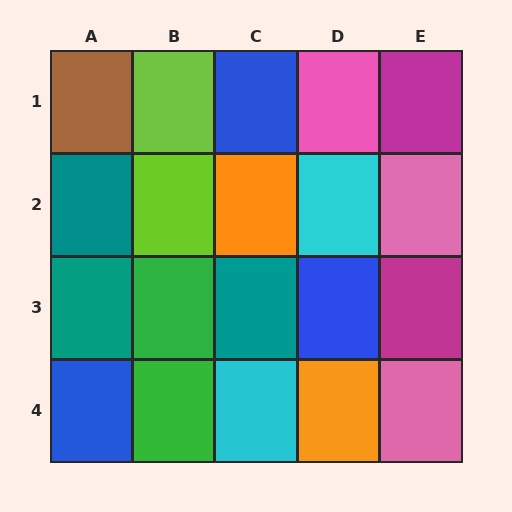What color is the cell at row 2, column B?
Lime.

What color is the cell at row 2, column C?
Orange.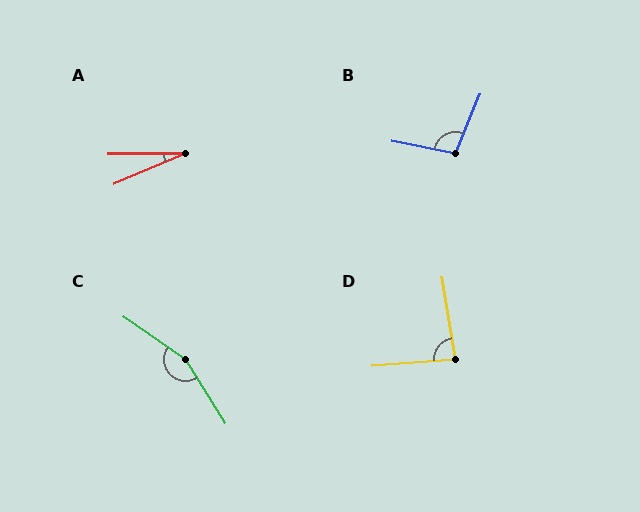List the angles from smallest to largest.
A (22°), D (86°), B (101°), C (156°).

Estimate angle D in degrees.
Approximately 86 degrees.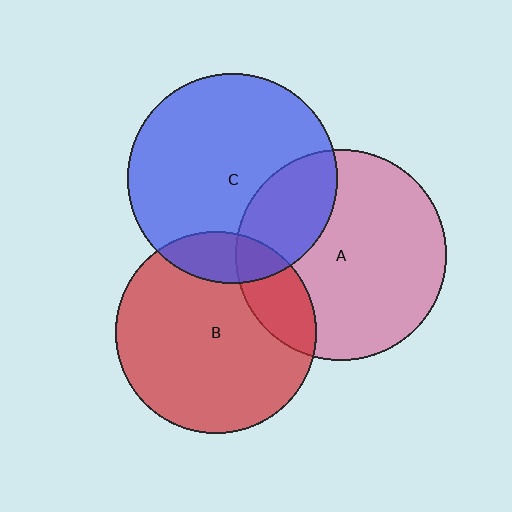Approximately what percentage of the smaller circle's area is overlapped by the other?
Approximately 25%.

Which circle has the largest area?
Circle A (pink).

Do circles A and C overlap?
Yes.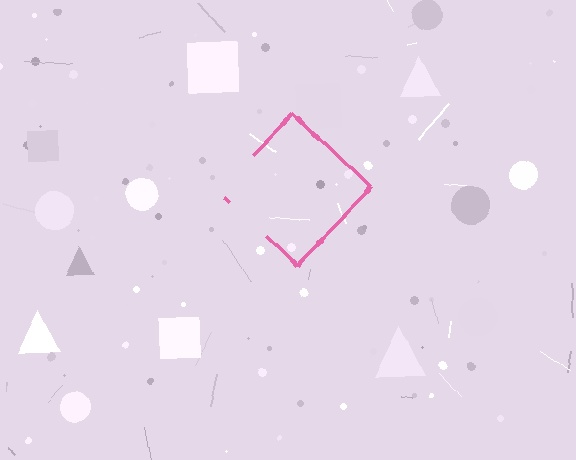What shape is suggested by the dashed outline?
The dashed outline suggests a diamond.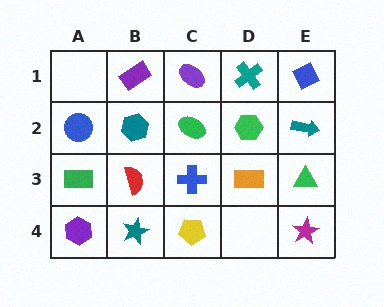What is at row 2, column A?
A blue circle.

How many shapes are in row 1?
4 shapes.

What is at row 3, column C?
A blue cross.